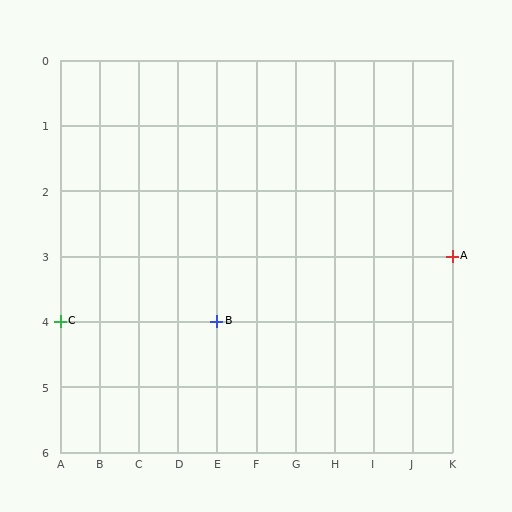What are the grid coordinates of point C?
Point C is at grid coordinates (A, 4).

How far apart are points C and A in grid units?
Points C and A are 10 columns and 1 row apart (about 10.0 grid units diagonally).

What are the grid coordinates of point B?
Point B is at grid coordinates (E, 4).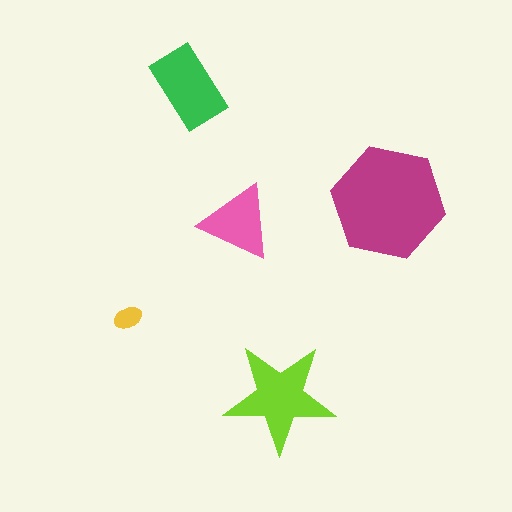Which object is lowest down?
The lime star is bottommost.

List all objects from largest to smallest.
The magenta hexagon, the lime star, the green rectangle, the pink triangle, the yellow ellipse.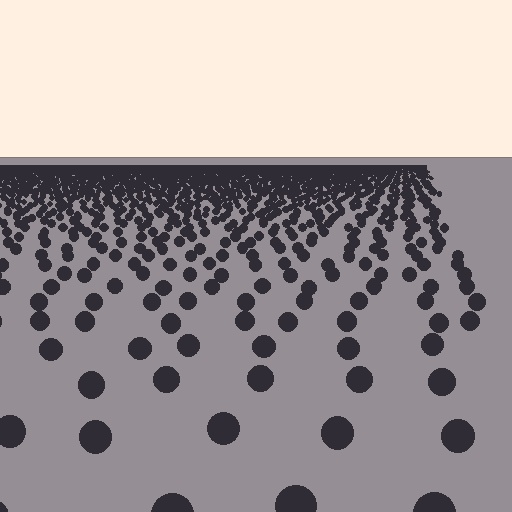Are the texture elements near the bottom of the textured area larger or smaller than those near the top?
Larger. Near the bottom, elements are closer to the viewer and appear at a bigger on-screen size.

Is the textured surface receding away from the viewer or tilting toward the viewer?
The surface is receding away from the viewer. Texture elements get smaller and denser toward the top.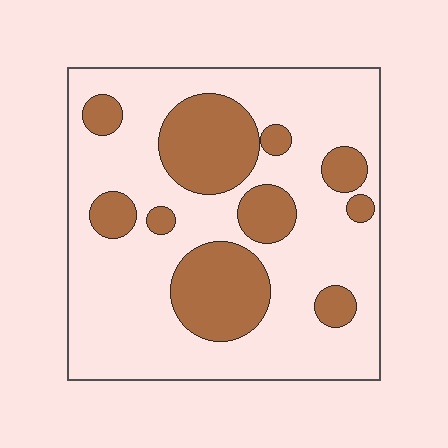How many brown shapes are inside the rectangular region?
10.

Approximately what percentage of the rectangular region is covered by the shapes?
Approximately 30%.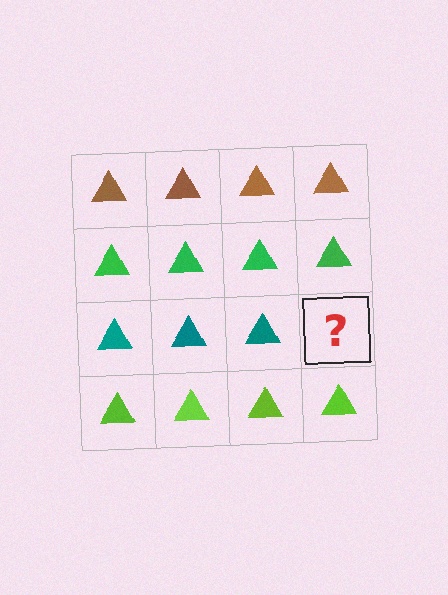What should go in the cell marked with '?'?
The missing cell should contain a teal triangle.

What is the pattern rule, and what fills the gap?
The rule is that each row has a consistent color. The gap should be filled with a teal triangle.